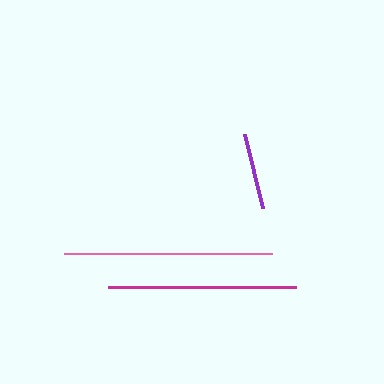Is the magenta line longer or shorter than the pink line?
The pink line is longer than the magenta line.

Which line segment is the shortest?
The purple line is the shortest at approximately 77 pixels.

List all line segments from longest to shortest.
From longest to shortest: pink, magenta, purple.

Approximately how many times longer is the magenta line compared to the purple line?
The magenta line is approximately 2.4 times the length of the purple line.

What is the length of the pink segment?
The pink segment is approximately 207 pixels long.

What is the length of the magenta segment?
The magenta segment is approximately 187 pixels long.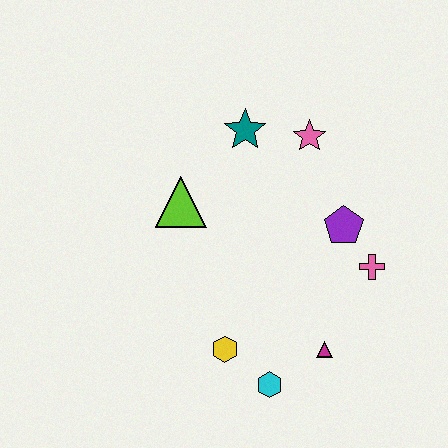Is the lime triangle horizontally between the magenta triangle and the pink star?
No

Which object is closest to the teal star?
The pink star is closest to the teal star.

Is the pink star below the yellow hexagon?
No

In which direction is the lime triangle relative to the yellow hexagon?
The lime triangle is above the yellow hexagon.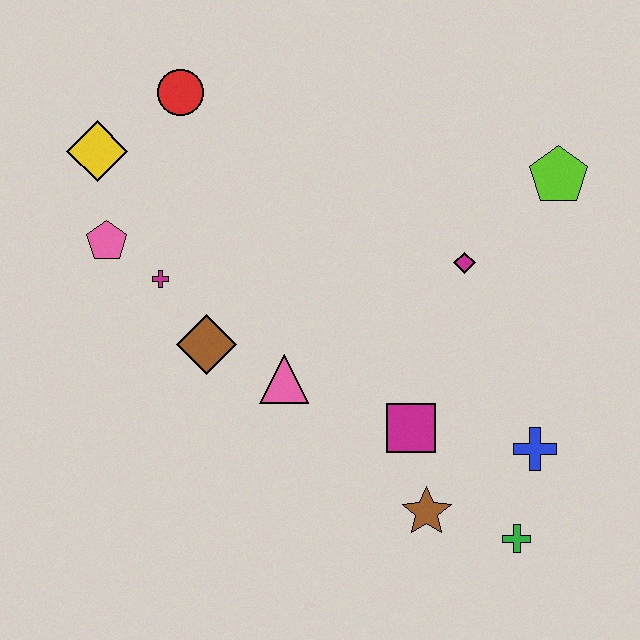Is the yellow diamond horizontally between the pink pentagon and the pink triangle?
No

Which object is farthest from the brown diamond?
The lime pentagon is farthest from the brown diamond.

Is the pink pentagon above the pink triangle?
Yes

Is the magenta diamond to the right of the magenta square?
Yes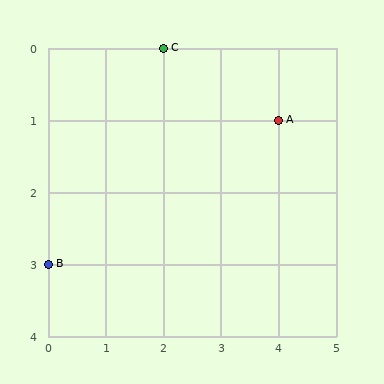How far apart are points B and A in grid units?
Points B and A are 4 columns and 2 rows apart (about 4.5 grid units diagonally).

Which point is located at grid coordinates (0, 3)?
Point B is at (0, 3).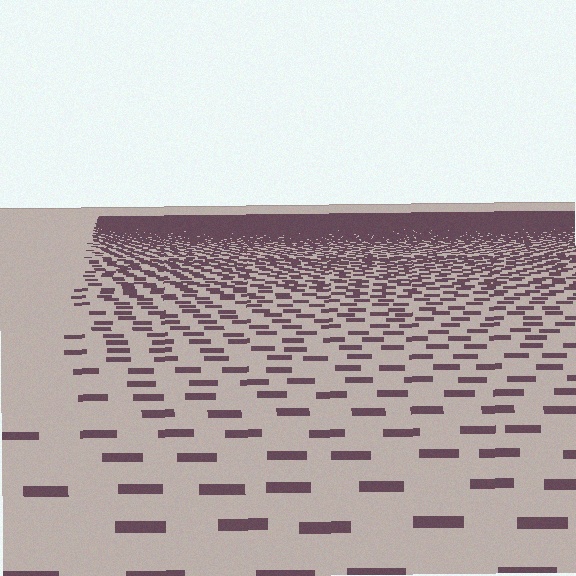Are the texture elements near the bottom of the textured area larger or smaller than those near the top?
Larger. Near the bottom, elements are closer to the viewer and appear at a bigger on-screen size.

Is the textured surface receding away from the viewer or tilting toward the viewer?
The surface is receding away from the viewer. Texture elements get smaller and denser toward the top.